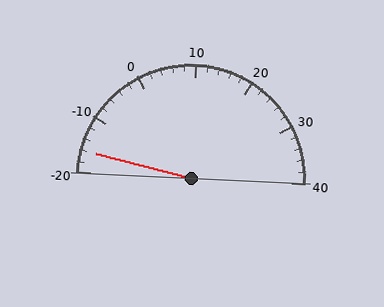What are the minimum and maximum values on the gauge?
The gauge ranges from -20 to 40.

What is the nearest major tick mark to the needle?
The nearest major tick mark is -20.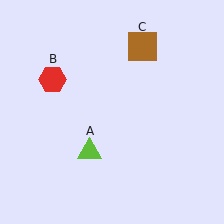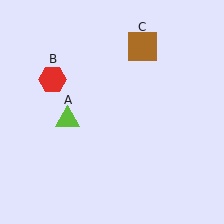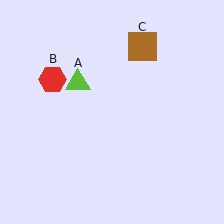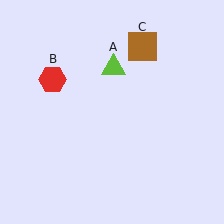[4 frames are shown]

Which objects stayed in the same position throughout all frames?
Red hexagon (object B) and brown square (object C) remained stationary.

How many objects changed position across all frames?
1 object changed position: lime triangle (object A).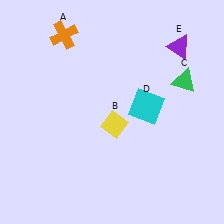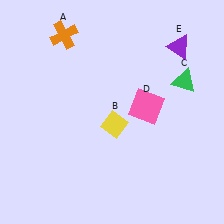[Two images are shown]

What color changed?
The square (D) changed from cyan in Image 1 to pink in Image 2.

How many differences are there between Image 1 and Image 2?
There is 1 difference between the two images.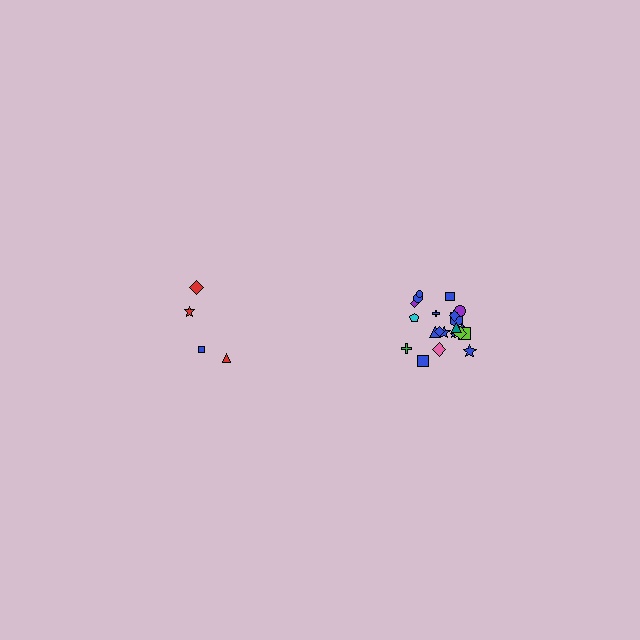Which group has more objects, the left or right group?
The right group.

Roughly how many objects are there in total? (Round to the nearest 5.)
Roughly 25 objects in total.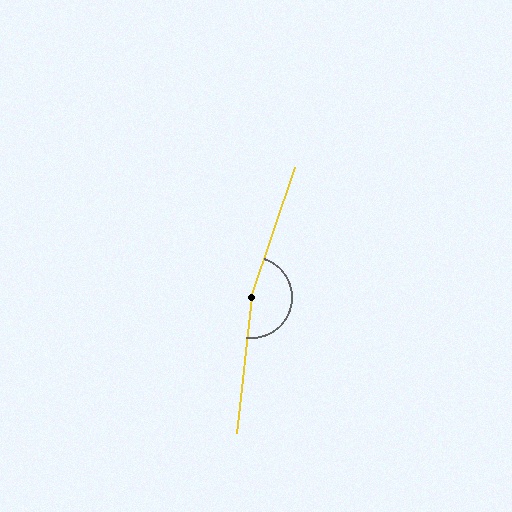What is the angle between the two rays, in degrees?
Approximately 168 degrees.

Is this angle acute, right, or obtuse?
It is obtuse.